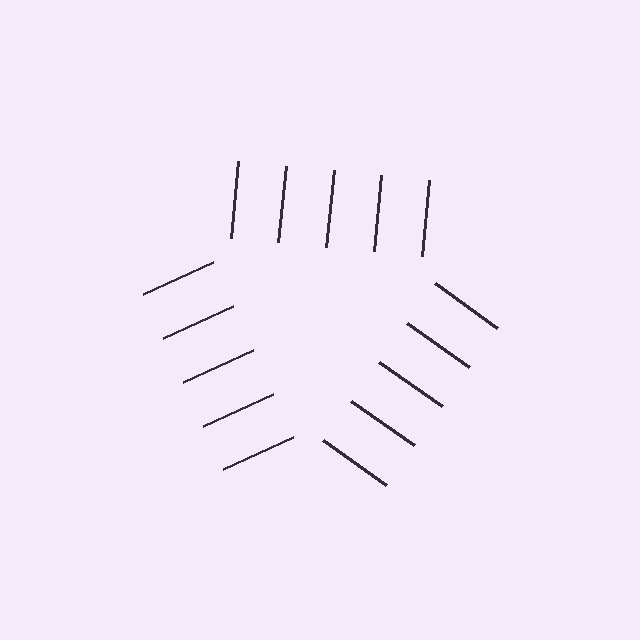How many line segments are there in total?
15 — 5 along each of the 3 edges.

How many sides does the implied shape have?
3 sides — the line-ends trace a triangle.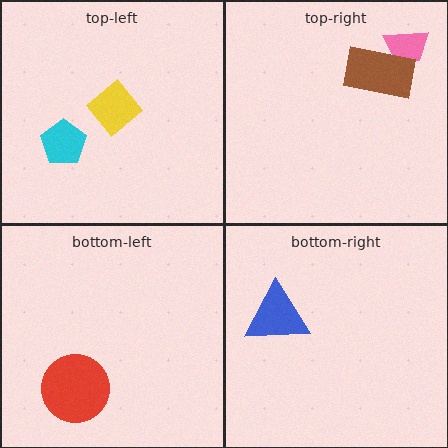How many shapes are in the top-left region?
2.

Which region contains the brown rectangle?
The top-right region.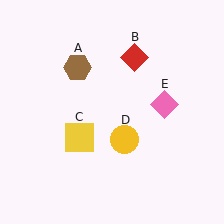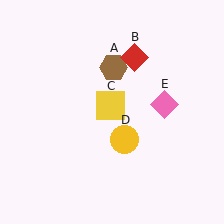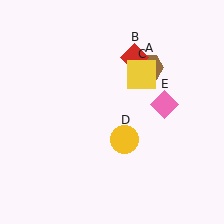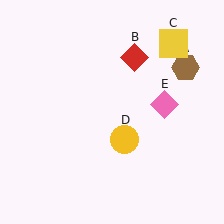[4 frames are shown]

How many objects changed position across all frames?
2 objects changed position: brown hexagon (object A), yellow square (object C).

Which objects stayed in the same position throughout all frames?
Red diamond (object B) and yellow circle (object D) and pink diamond (object E) remained stationary.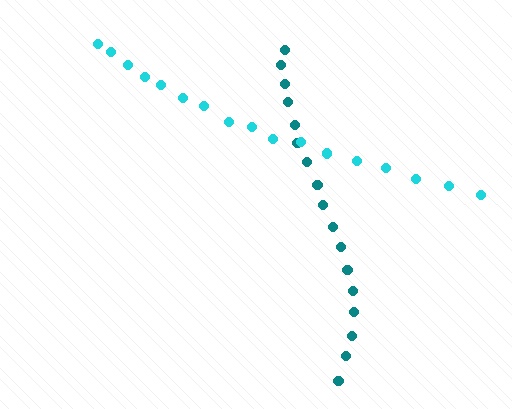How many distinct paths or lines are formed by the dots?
There are 2 distinct paths.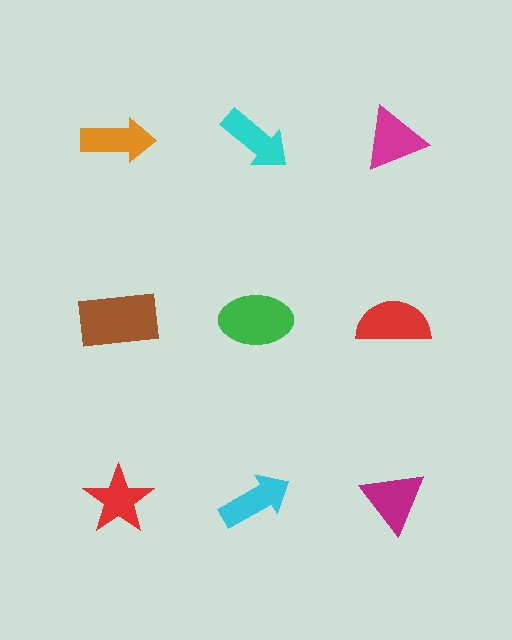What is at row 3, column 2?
A cyan arrow.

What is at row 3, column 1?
A red star.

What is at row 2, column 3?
A red semicircle.